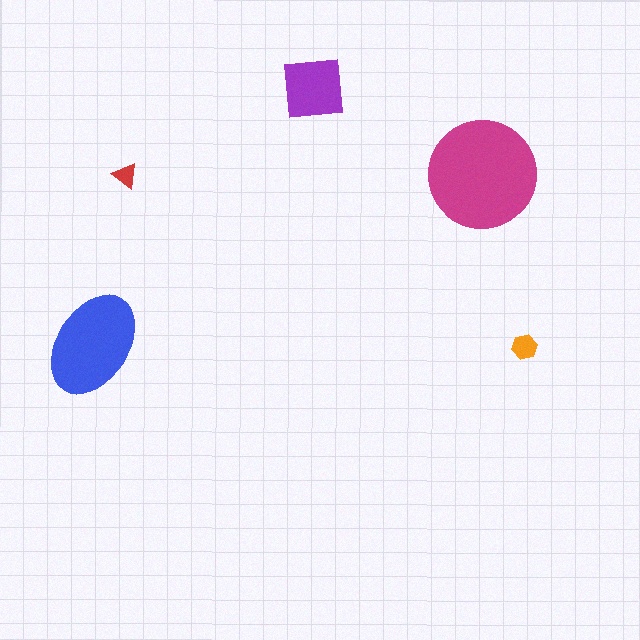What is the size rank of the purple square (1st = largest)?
3rd.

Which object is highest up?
The purple square is topmost.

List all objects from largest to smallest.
The magenta circle, the blue ellipse, the purple square, the orange hexagon, the red triangle.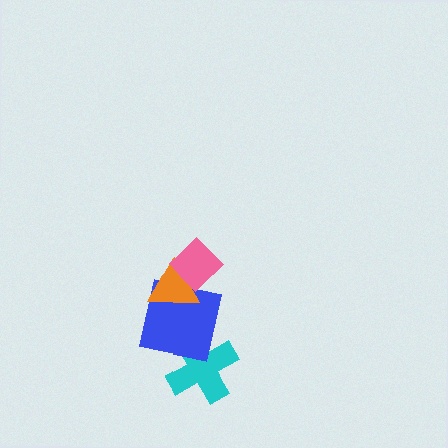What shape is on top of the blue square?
The orange triangle is on top of the blue square.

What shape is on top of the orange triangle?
The pink diamond is on top of the orange triangle.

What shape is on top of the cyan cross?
The blue square is on top of the cyan cross.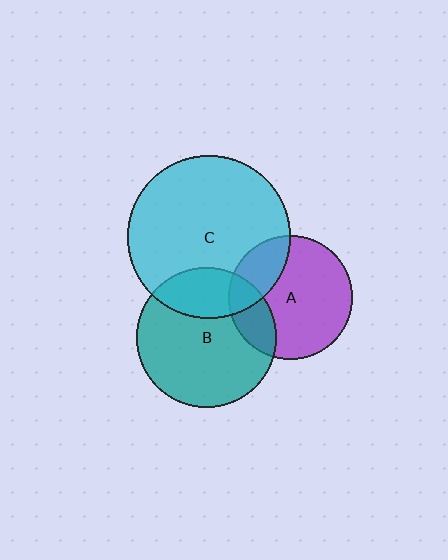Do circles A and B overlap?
Yes.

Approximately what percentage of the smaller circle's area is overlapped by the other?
Approximately 20%.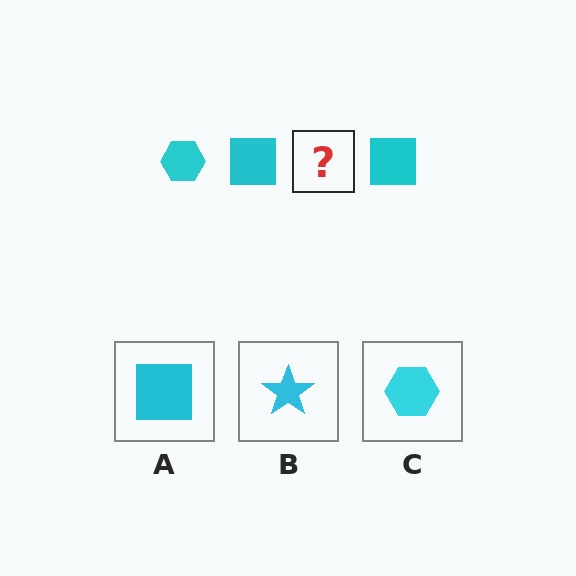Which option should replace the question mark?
Option C.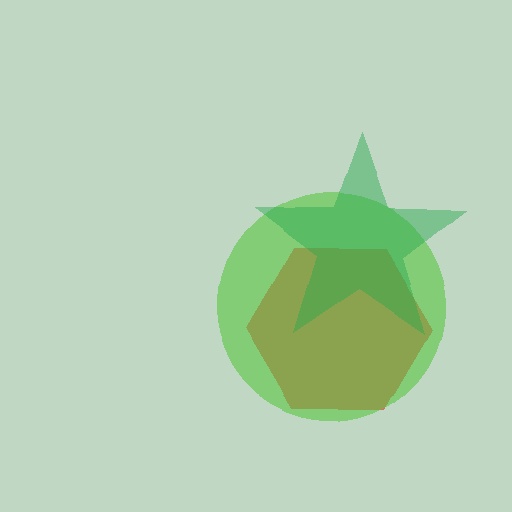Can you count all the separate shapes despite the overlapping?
Yes, there are 3 separate shapes.